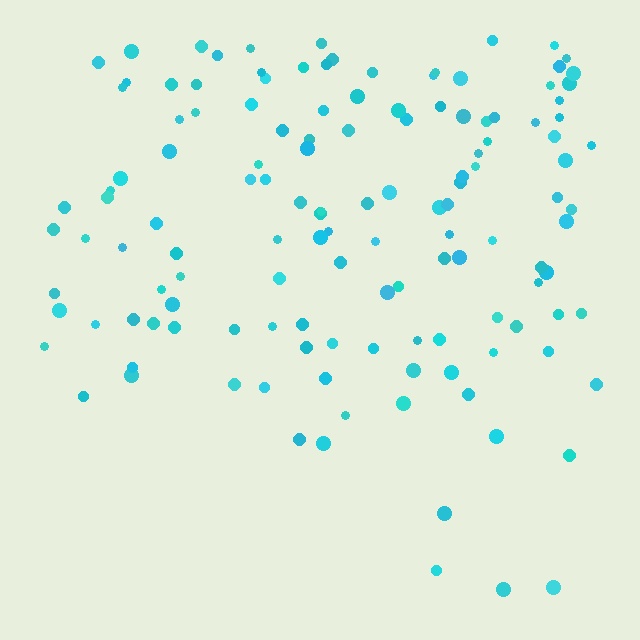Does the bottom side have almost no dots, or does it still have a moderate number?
Still a moderate number, just noticeably fewer than the top.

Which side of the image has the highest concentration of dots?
The top.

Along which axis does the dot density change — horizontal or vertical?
Vertical.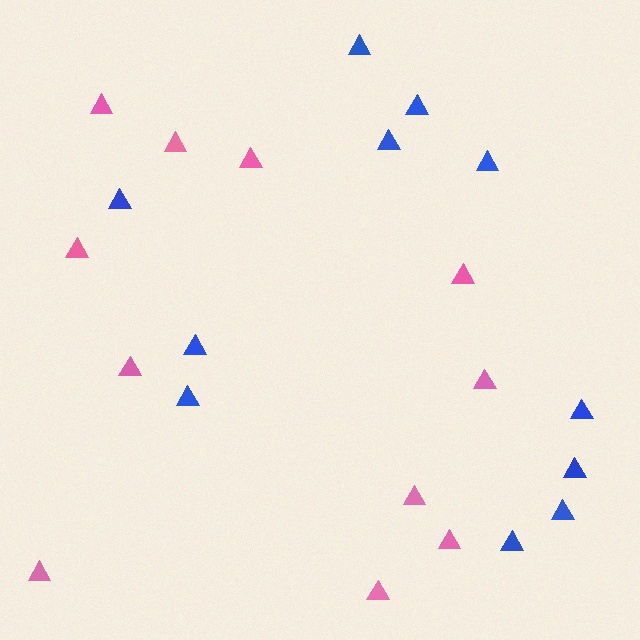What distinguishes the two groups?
There are 2 groups: one group of blue triangles (11) and one group of pink triangles (11).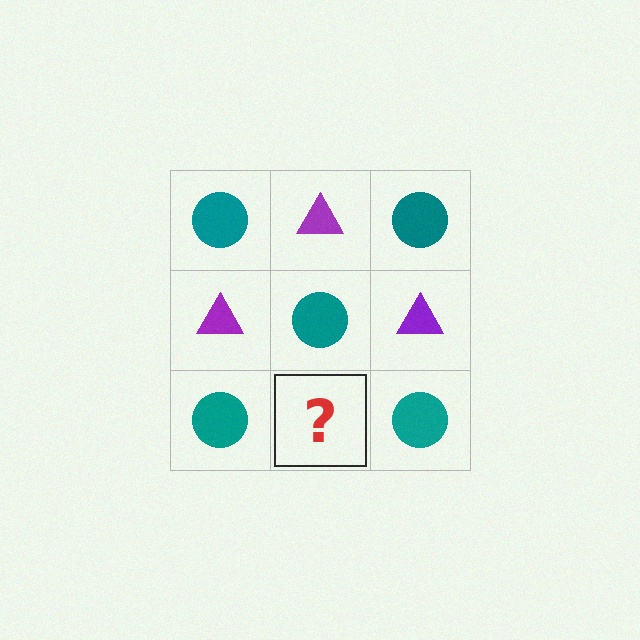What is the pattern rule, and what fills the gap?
The rule is that it alternates teal circle and purple triangle in a checkerboard pattern. The gap should be filled with a purple triangle.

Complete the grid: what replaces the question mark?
The question mark should be replaced with a purple triangle.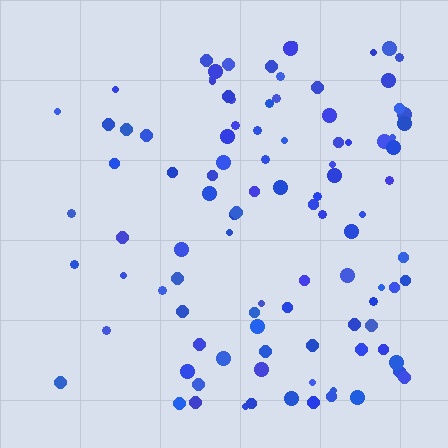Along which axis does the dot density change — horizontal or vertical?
Horizontal.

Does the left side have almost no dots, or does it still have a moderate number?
Still a moderate number, just noticeably fewer than the right.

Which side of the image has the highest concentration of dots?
The right.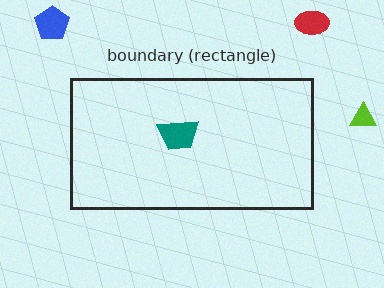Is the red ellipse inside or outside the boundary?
Outside.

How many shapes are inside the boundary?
1 inside, 3 outside.